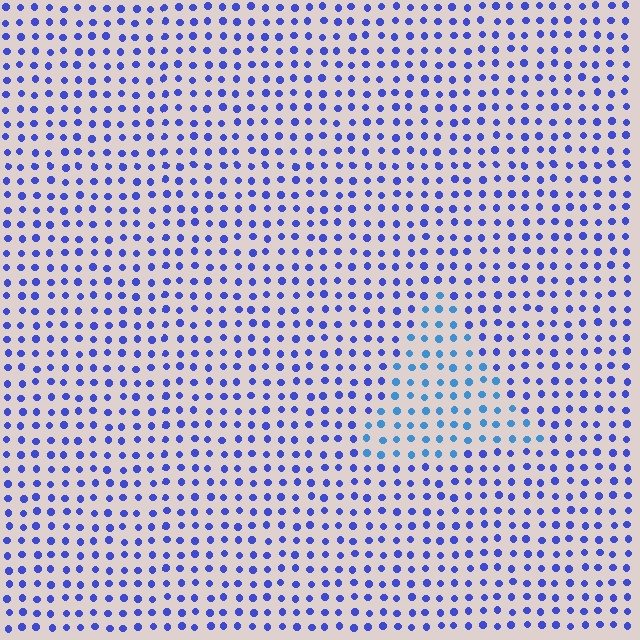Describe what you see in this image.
The image is filled with small blue elements in a uniform arrangement. A triangle-shaped region is visible where the elements are tinted to a slightly different hue, forming a subtle color boundary.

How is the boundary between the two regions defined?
The boundary is defined purely by a slight shift in hue (about 29 degrees). Spacing, size, and orientation are identical on both sides.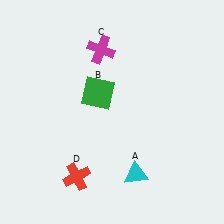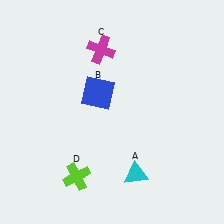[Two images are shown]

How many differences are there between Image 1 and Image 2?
There are 2 differences between the two images.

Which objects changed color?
B changed from green to blue. D changed from red to lime.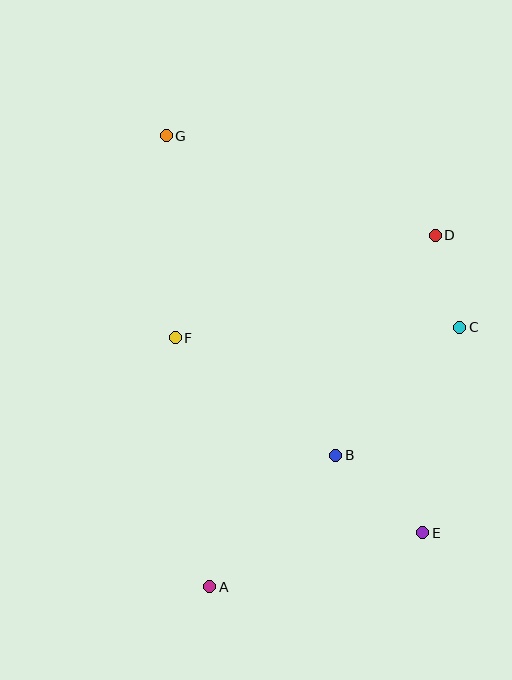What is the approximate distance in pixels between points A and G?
The distance between A and G is approximately 453 pixels.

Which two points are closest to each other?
Points C and D are closest to each other.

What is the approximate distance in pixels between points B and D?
The distance between B and D is approximately 242 pixels.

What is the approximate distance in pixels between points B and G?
The distance between B and G is approximately 362 pixels.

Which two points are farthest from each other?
Points E and G are farthest from each other.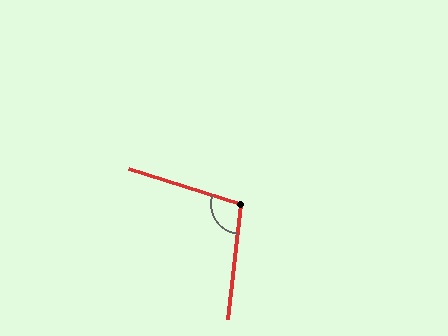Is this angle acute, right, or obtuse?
It is obtuse.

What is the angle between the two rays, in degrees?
Approximately 101 degrees.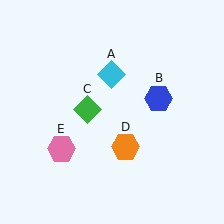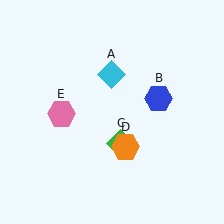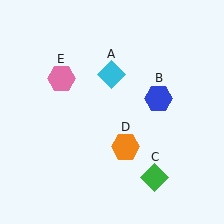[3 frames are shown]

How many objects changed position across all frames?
2 objects changed position: green diamond (object C), pink hexagon (object E).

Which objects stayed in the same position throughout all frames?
Cyan diamond (object A) and blue hexagon (object B) and orange hexagon (object D) remained stationary.